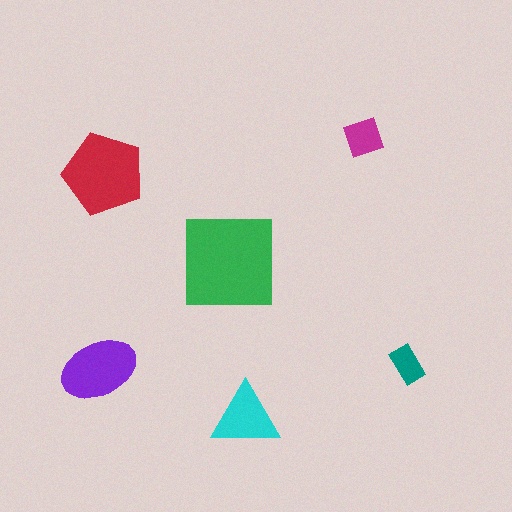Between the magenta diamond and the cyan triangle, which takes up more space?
The cyan triangle.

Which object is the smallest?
The teal rectangle.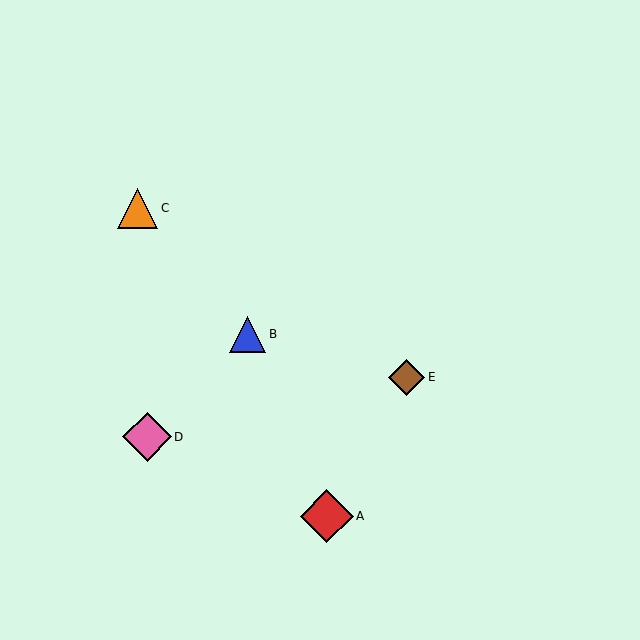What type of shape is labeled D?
Shape D is a pink diamond.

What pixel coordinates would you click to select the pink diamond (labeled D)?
Click at (147, 437) to select the pink diamond D.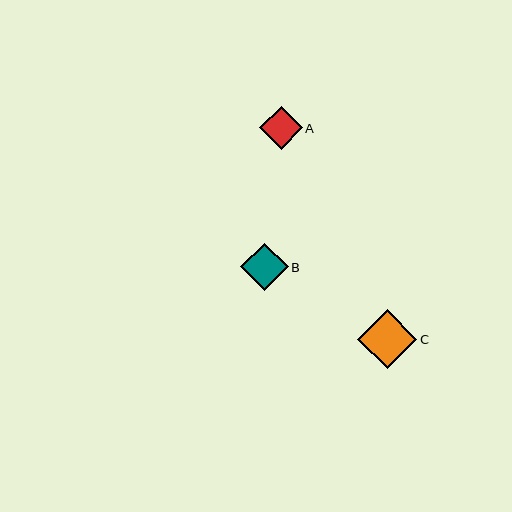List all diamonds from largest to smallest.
From largest to smallest: C, B, A.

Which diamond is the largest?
Diamond C is the largest with a size of approximately 59 pixels.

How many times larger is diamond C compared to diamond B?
Diamond C is approximately 1.2 times the size of diamond B.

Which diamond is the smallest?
Diamond A is the smallest with a size of approximately 43 pixels.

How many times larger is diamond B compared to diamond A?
Diamond B is approximately 1.1 times the size of diamond A.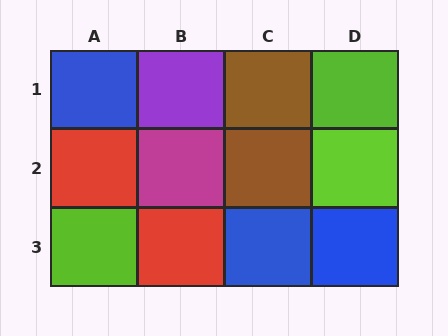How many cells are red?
2 cells are red.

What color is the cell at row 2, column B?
Magenta.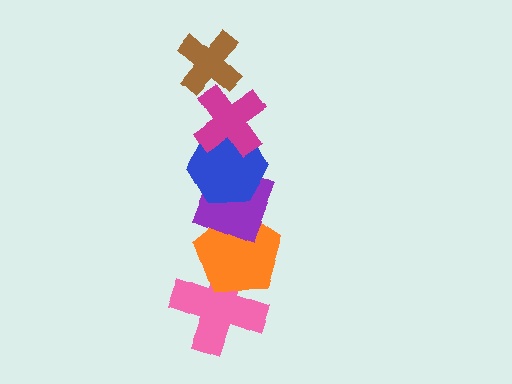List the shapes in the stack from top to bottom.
From top to bottom: the brown cross, the magenta cross, the blue hexagon, the purple diamond, the orange pentagon, the pink cross.